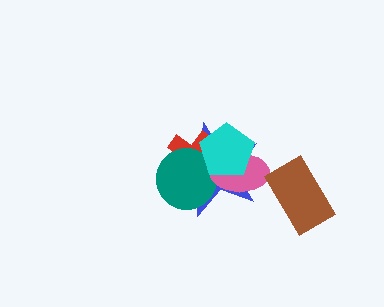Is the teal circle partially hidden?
Yes, it is partially covered by another shape.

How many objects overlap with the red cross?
4 objects overlap with the red cross.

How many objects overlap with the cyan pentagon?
4 objects overlap with the cyan pentagon.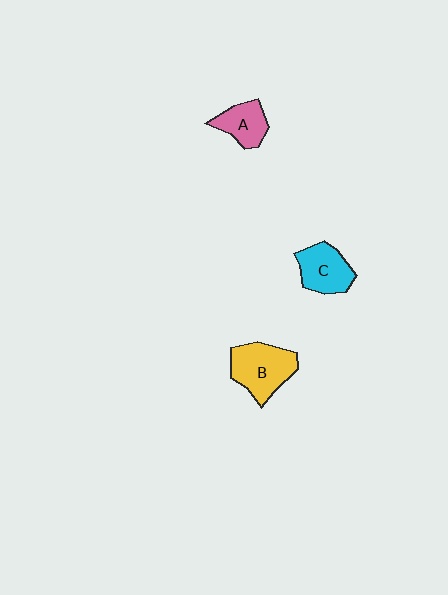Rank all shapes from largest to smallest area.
From largest to smallest: B (yellow), C (cyan), A (pink).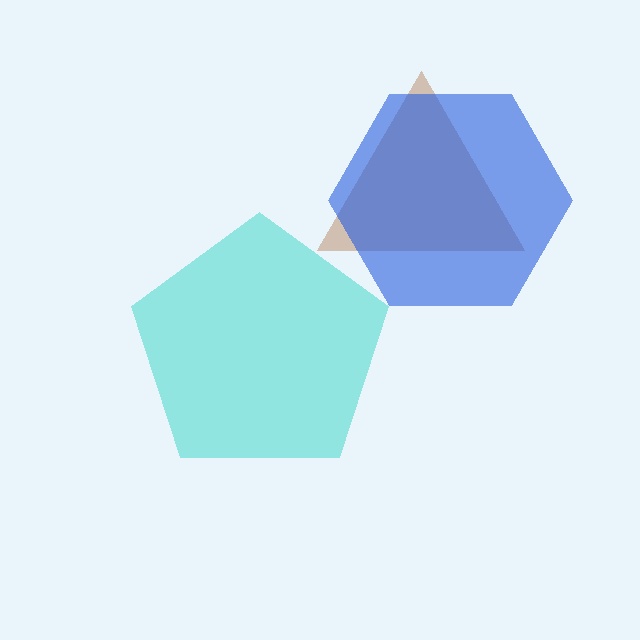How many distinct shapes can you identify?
There are 3 distinct shapes: a brown triangle, a blue hexagon, a cyan pentagon.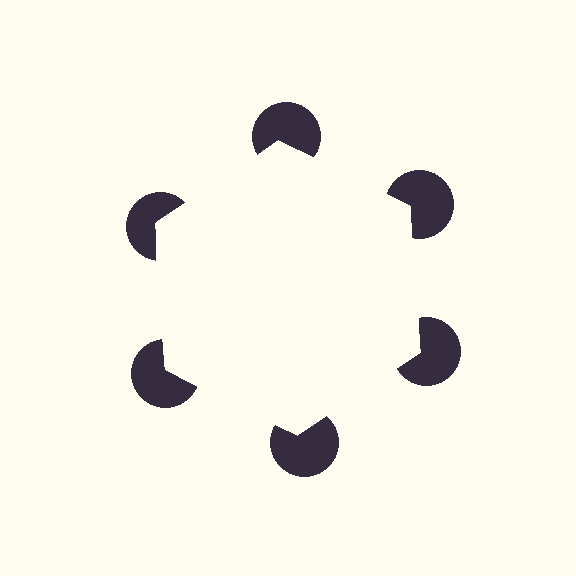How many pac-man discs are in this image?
There are 6 — one at each vertex of the illusory hexagon.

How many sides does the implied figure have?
6 sides.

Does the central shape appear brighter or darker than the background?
It typically appears slightly brighter than the background, even though no actual brightness change is drawn.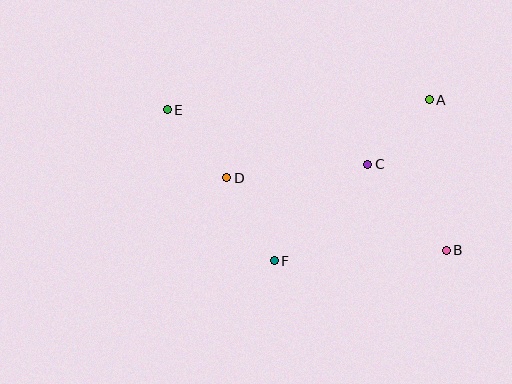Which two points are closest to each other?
Points A and C are closest to each other.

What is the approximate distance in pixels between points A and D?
The distance between A and D is approximately 217 pixels.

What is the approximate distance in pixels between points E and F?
The distance between E and F is approximately 185 pixels.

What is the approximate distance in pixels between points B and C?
The distance between B and C is approximately 116 pixels.